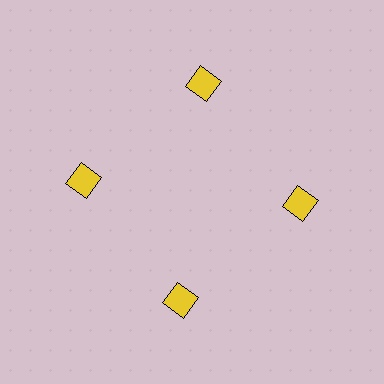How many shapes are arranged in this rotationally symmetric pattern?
There are 4 shapes, arranged in 4 groups of 1.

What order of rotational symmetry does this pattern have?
This pattern has 4-fold rotational symmetry.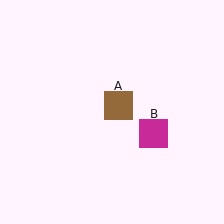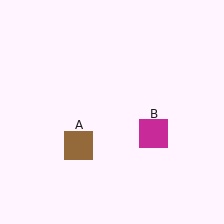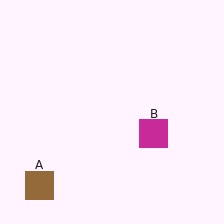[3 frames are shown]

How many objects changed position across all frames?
1 object changed position: brown square (object A).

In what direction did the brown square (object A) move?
The brown square (object A) moved down and to the left.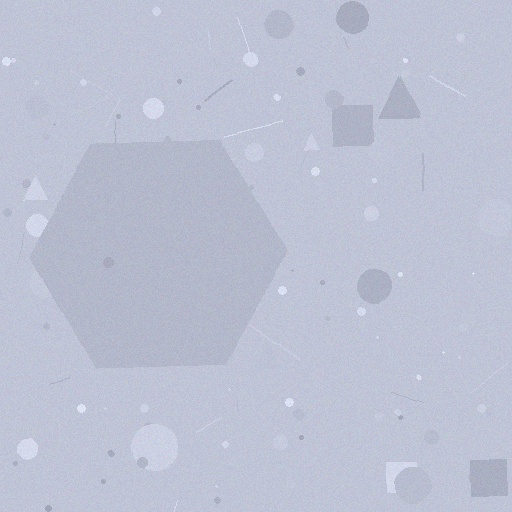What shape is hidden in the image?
A hexagon is hidden in the image.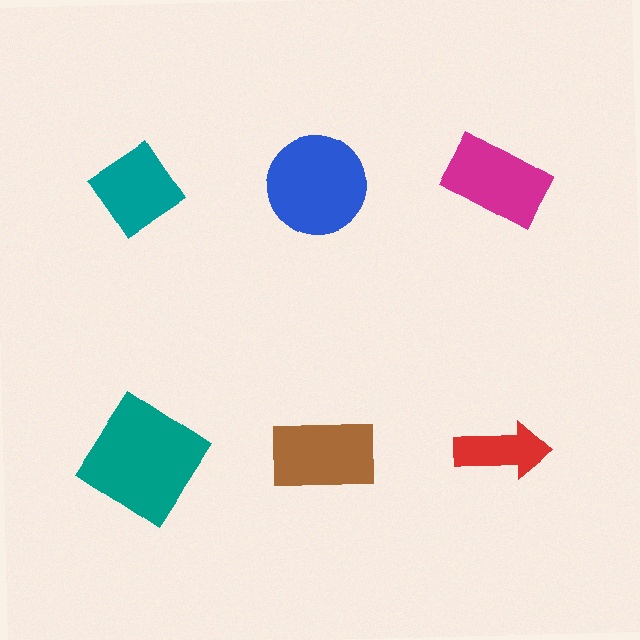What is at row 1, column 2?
A blue circle.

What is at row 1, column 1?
A teal diamond.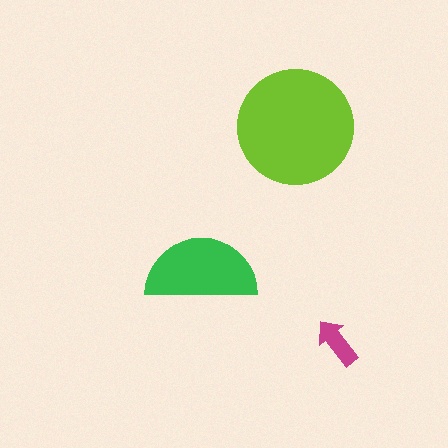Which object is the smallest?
The magenta arrow.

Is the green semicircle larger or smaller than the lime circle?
Smaller.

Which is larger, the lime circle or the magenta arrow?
The lime circle.